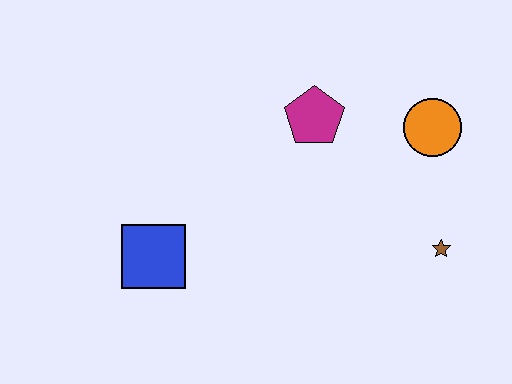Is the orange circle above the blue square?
Yes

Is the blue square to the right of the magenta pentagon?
No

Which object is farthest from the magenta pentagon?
The blue square is farthest from the magenta pentagon.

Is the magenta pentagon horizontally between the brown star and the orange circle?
No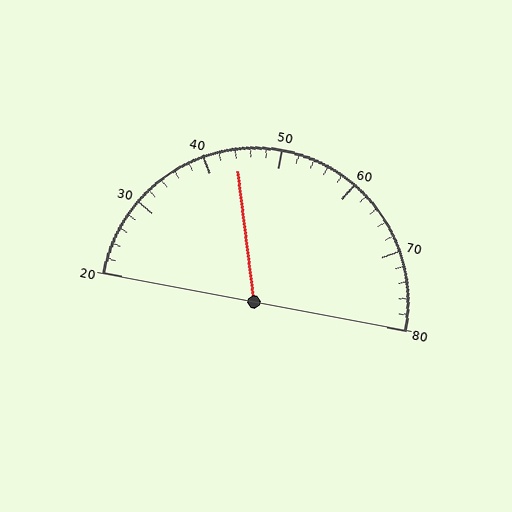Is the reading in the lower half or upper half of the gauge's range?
The reading is in the lower half of the range (20 to 80).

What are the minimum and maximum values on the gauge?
The gauge ranges from 20 to 80.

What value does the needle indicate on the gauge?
The needle indicates approximately 44.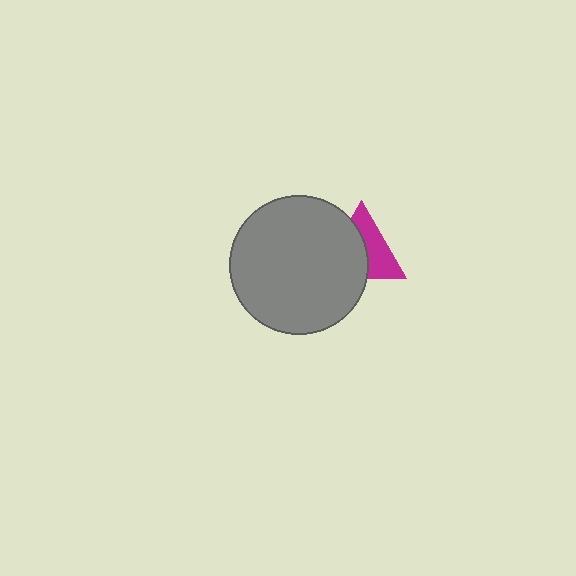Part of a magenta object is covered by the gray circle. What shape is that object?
It is a triangle.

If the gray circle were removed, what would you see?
You would see the complete magenta triangle.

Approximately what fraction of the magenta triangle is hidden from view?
Roughly 52% of the magenta triangle is hidden behind the gray circle.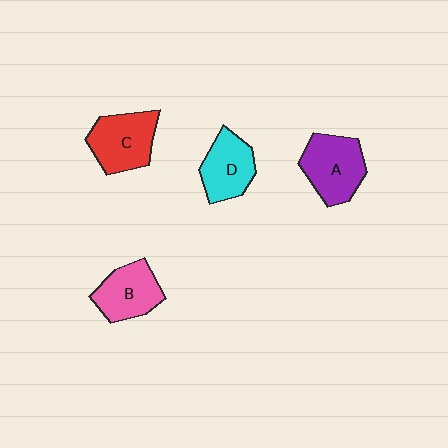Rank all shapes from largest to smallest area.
From largest to smallest: A (purple), C (red), B (pink), D (cyan).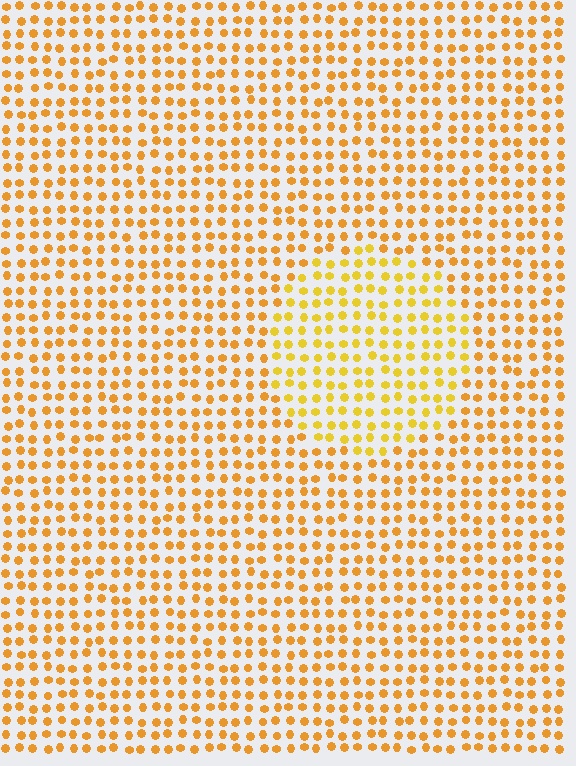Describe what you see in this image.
The image is filled with small orange elements in a uniform arrangement. A circle-shaped region is visible where the elements are tinted to a slightly different hue, forming a subtle color boundary.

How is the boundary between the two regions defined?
The boundary is defined purely by a slight shift in hue (about 17 degrees). Spacing, size, and orientation are identical on both sides.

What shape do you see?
I see a circle.